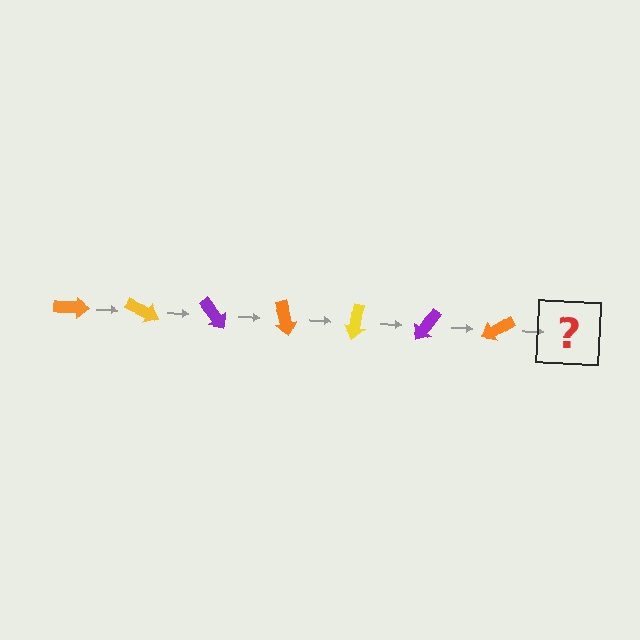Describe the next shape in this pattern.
It should be a yellow arrow, rotated 175 degrees from the start.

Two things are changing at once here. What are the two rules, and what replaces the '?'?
The two rules are that it rotates 25 degrees each step and the color cycles through orange, yellow, and purple. The '?' should be a yellow arrow, rotated 175 degrees from the start.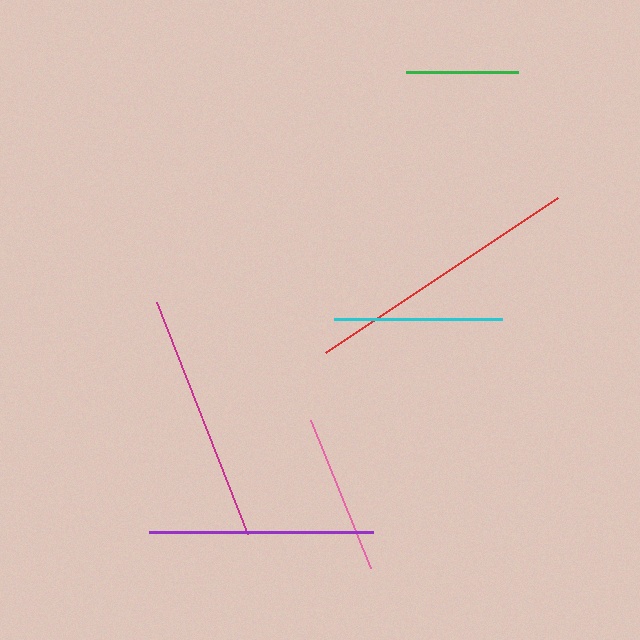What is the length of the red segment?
The red segment is approximately 279 pixels long.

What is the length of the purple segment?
The purple segment is approximately 223 pixels long.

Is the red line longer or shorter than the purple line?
The red line is longer than the purple line.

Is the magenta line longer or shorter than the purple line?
The magenta line is longer than the purple line.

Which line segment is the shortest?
The green line is the shortest at approximately 111 pixels.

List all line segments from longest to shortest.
From longest to shortest: red, magenta, purple, cyan, pink, green.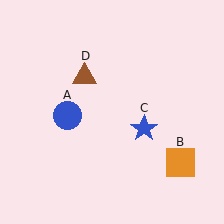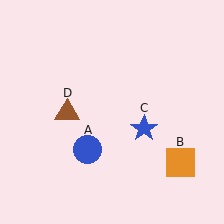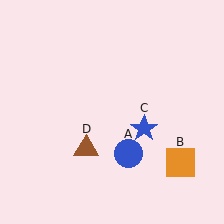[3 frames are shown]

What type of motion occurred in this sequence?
The blue circle (object A), brown triangle (object D) rotated counterclockwise around the center of the scene.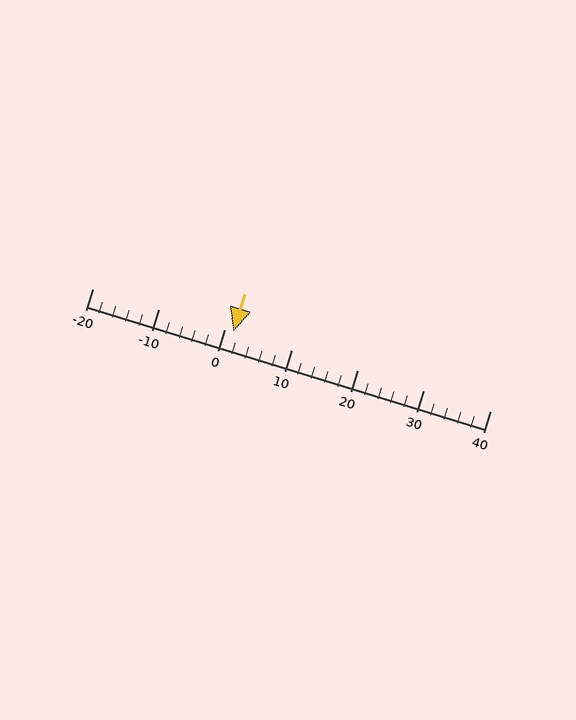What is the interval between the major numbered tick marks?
The major tick marks are spaced 10 units apart.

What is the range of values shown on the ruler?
The ruler shows values from -20 to 40.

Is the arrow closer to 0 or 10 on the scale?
The arrow is closer to 0.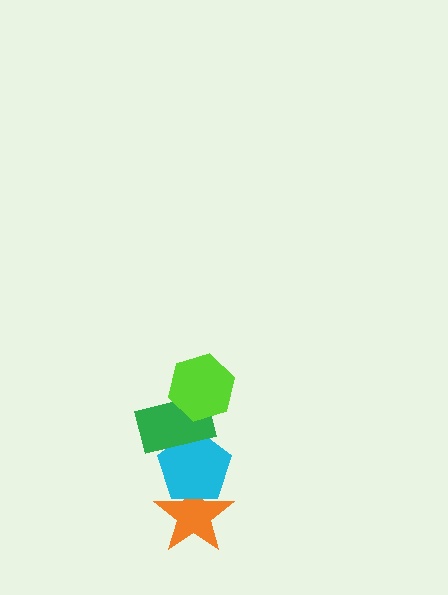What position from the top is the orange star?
The orange star is 4th from the top.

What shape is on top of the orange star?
The cyan pentagon is on top of the orange star.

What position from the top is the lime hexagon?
The lime hexagon is 1st from the top.